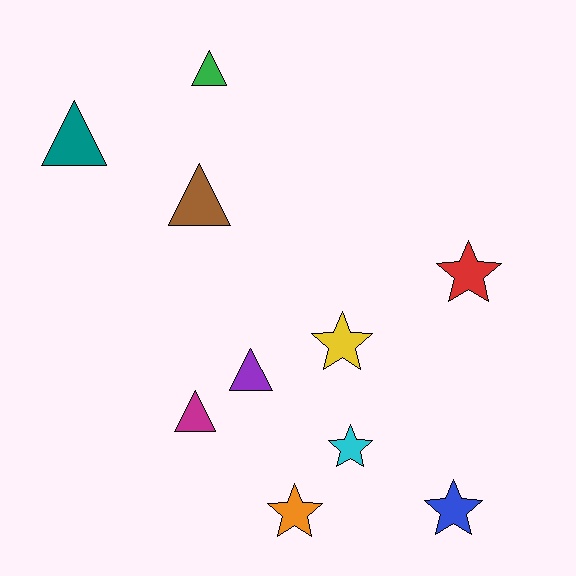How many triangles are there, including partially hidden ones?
There are 5 triangles.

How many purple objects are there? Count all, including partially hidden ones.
There is 1 purple object.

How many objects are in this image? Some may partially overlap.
There are 10 objects.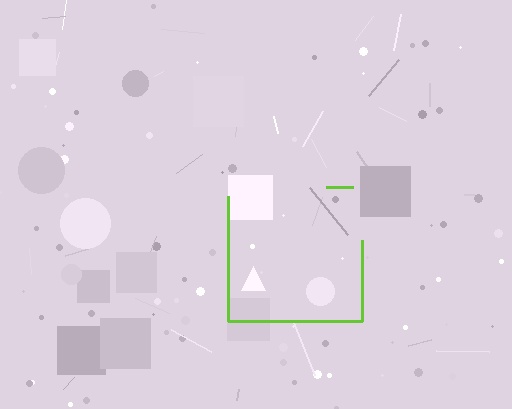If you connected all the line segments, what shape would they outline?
They would outline a square.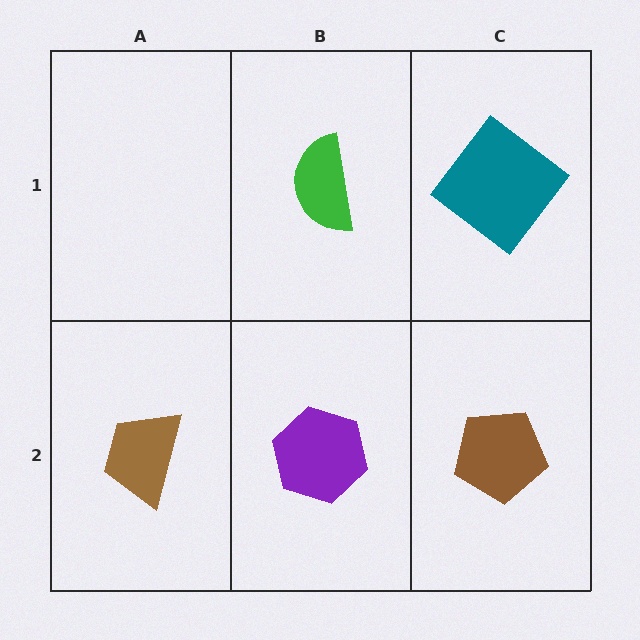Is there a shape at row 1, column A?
No, that cell is empty.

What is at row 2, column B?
A purple hexagon.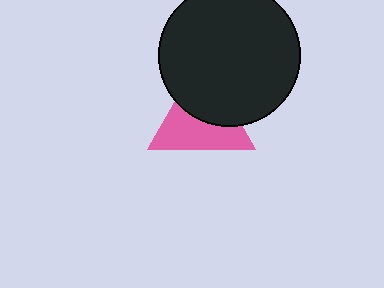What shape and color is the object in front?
The object in front is a black circle.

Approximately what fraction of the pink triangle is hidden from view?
Roughly 46% of the pink triangle is hidden behind the black circle.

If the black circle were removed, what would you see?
You would see the complete pink triangle.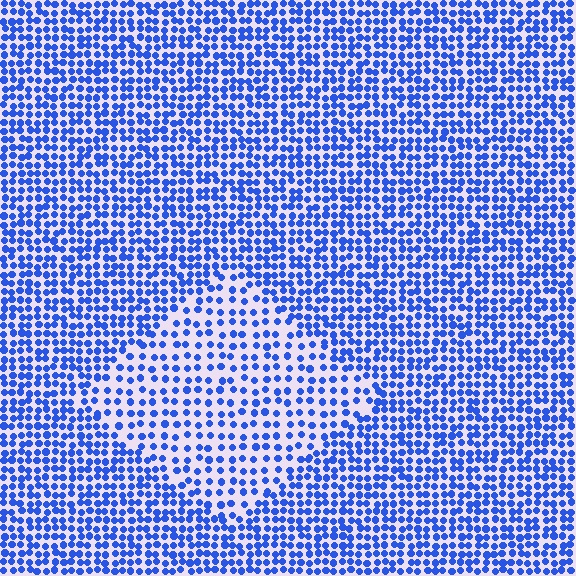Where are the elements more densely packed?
The elements are more densely packed outside the diamond boundary.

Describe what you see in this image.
The image contains small blue elements arranged at two different densities. A diamond-shaped region is visible where the elements are less densely packed than the surrounding area.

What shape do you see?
I see a diamond.